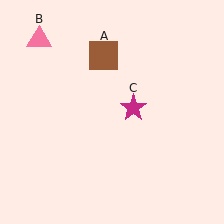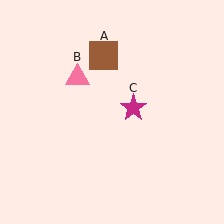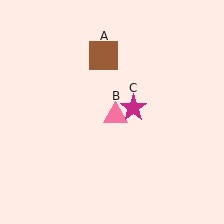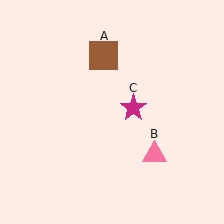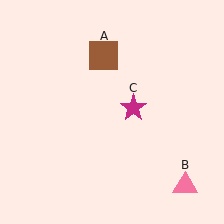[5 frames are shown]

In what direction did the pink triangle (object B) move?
The pink triangle (object B) moved down and to the right.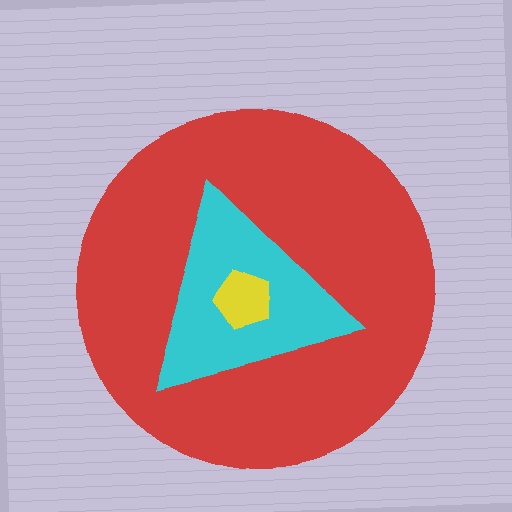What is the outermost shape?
The red circle.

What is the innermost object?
The yellow pentagon.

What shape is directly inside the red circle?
The cyan triangle.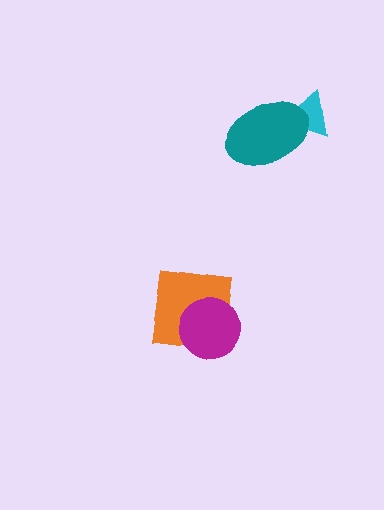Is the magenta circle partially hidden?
No, no other shape covers it.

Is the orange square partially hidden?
Yes, it is partially covered by another shape.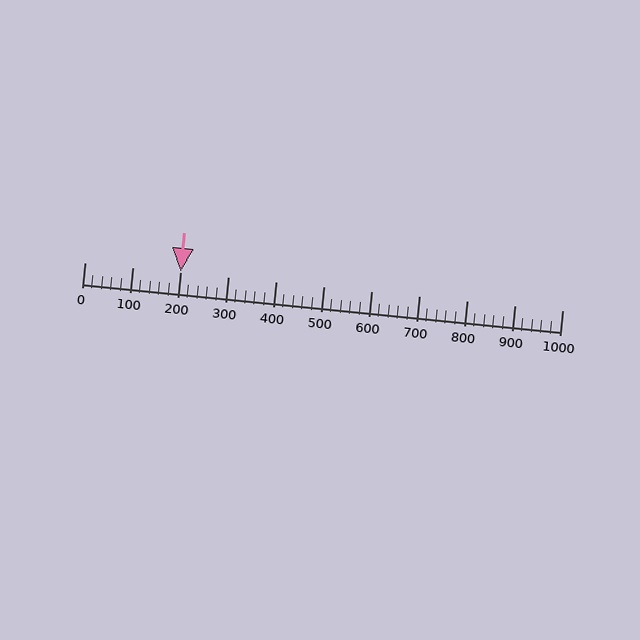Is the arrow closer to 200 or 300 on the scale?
The arrow is closer to 200.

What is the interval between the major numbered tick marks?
The major tick marks are spaced 100 units apart.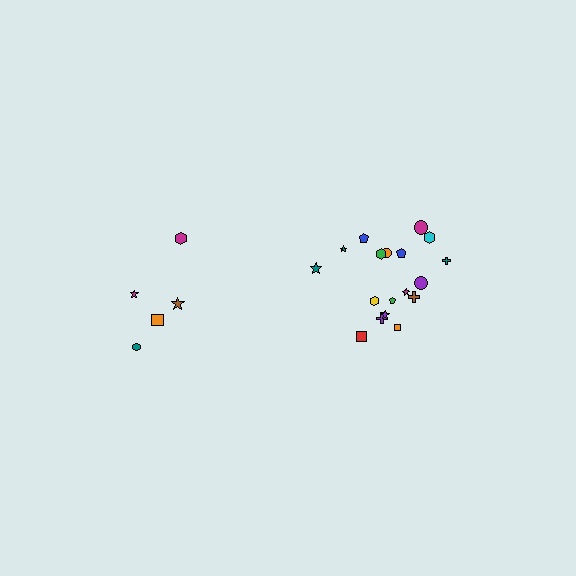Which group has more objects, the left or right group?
The right group.